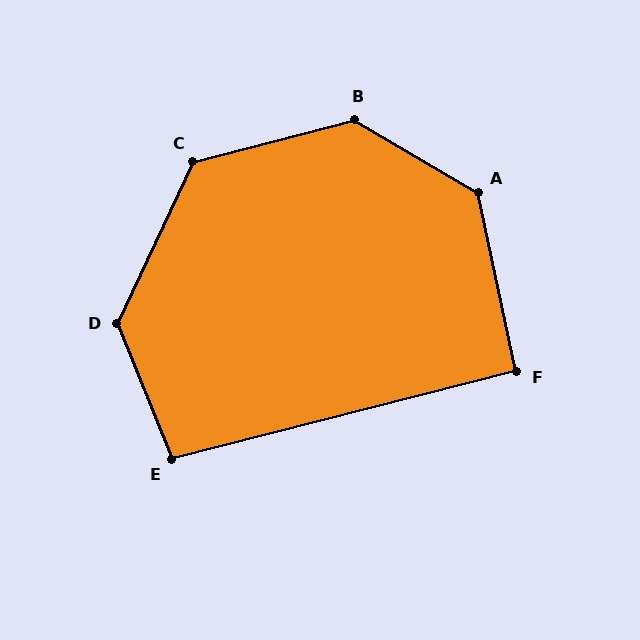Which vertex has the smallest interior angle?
F, at approximately 92 degrees.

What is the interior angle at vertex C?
Approximately 130 degrees (obtuse).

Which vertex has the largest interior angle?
B, at approximately 135 degrees.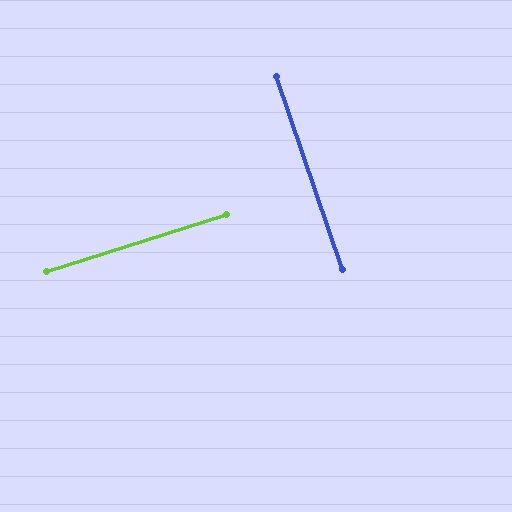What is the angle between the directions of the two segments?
Approximately 89 degrees.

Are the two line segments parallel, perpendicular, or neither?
Perpendicular — they meet at approximately 89°.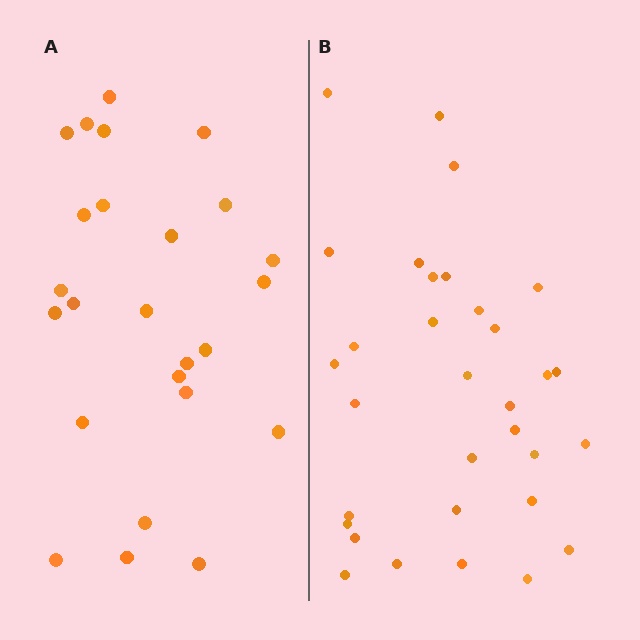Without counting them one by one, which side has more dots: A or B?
Region B (the right region) has more dots.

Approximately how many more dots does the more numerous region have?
Region B has roughly 8 or so more dots than region A.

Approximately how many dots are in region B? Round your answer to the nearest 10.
About 30 dots. (The exact count is 32, which rounds to 30.)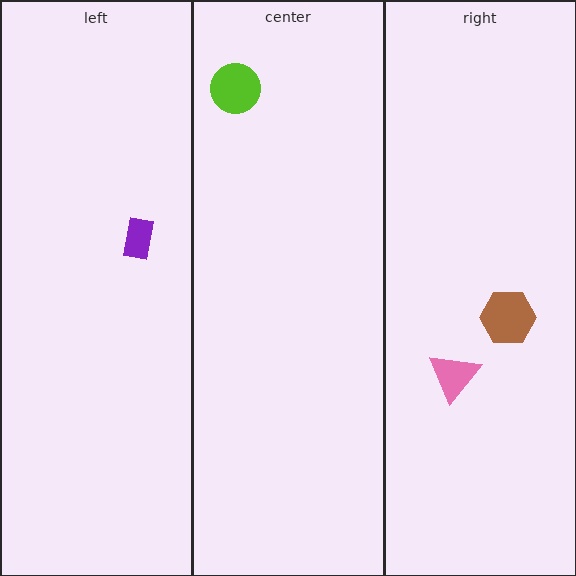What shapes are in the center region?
The lime circle.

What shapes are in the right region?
The brown hexagon, the pink triangle.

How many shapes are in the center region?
1.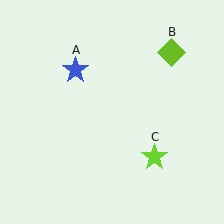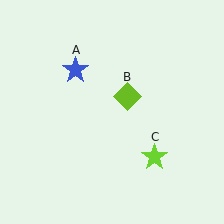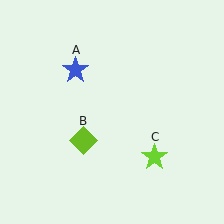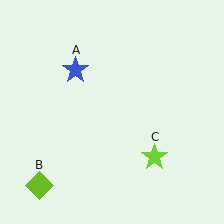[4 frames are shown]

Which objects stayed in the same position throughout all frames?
Blue star (object A) and lime star (object C) remained stationary.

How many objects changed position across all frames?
1 object changed position: lime diamond (object B).